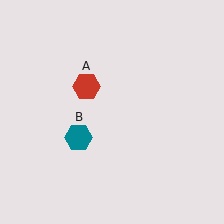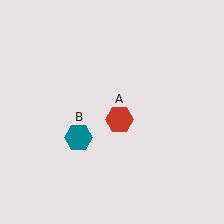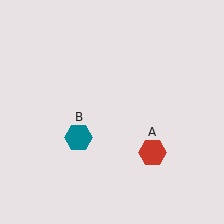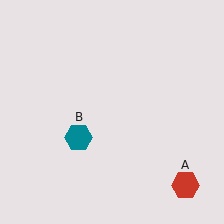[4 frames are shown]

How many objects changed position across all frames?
1 object changed position: red hexagon (object A).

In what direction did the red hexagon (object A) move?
The red hexagon (object A) moved down and to the right.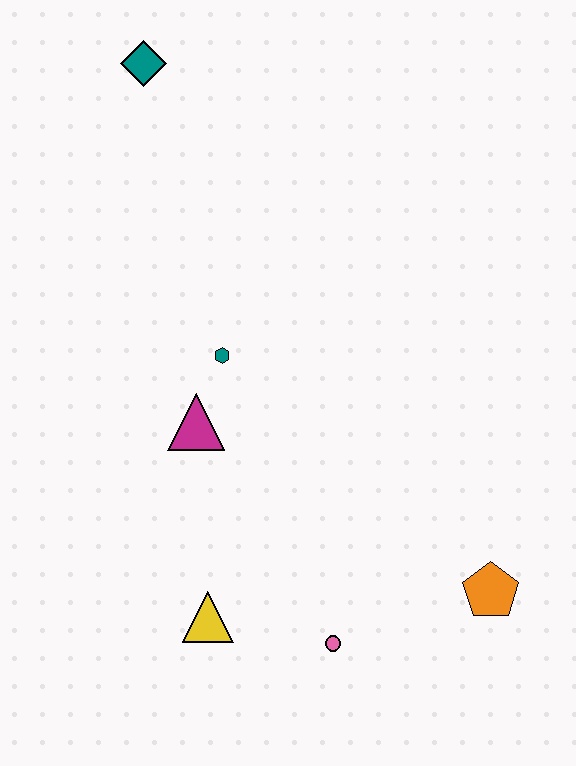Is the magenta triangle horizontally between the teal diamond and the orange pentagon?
Yes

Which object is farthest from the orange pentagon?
The teal diamond is farthest from the orange pentagon.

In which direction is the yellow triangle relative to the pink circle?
The yellow triangle is to the left of the pink circle.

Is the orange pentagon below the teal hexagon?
Yes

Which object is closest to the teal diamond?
The teal hexagon is closest to the teal diamond.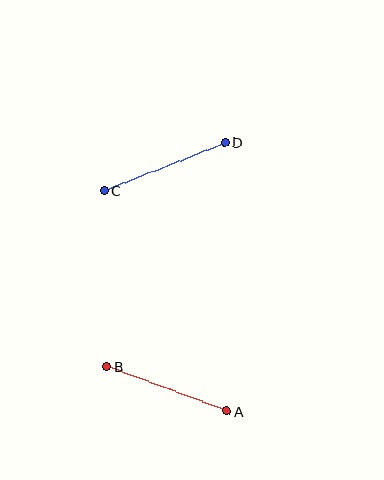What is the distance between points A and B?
The distance is approximately 127 pixels.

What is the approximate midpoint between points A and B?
The midpoint is at approximately (167, 389) pixels.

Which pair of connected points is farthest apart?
Points C and D are farthest apart.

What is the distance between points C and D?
The distance is approximately 130 pixels.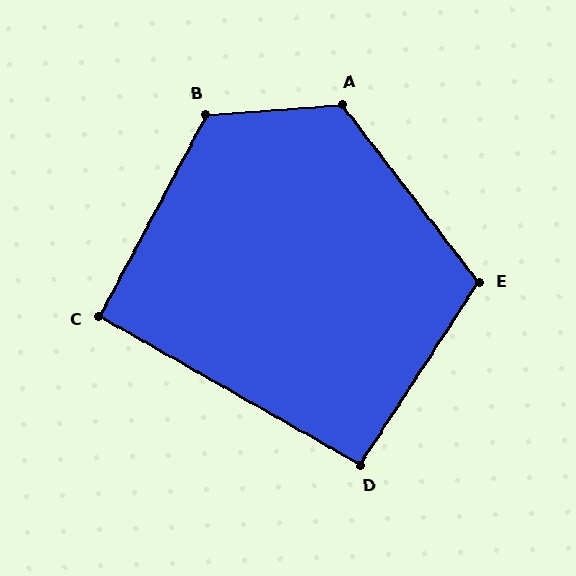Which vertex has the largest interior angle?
A, at approximately 123 degrees.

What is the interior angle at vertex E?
Approximately 109 degrees (obtuse).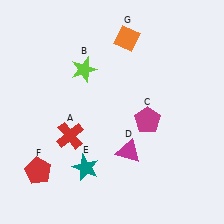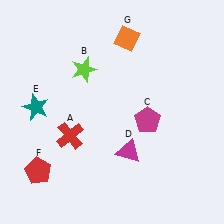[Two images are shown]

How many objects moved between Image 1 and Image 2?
1 object moved between the two images.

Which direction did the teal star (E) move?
The teal star (E) moved up.